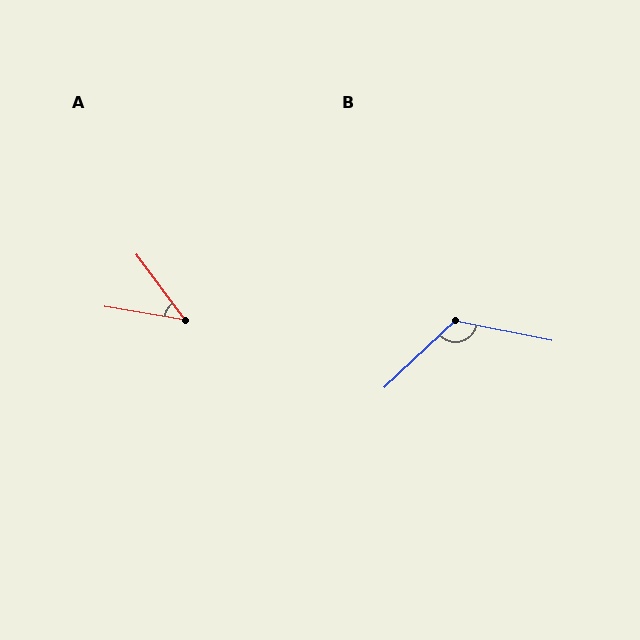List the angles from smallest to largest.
A (44°), B (126°).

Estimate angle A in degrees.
Approximately 44 degrees.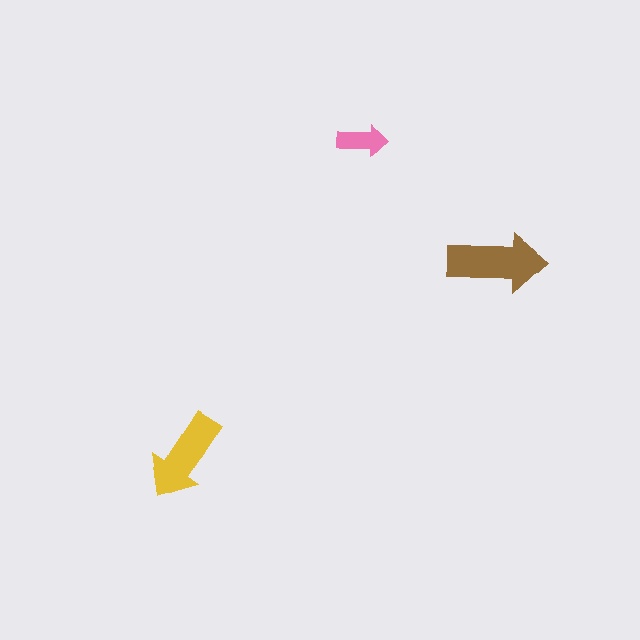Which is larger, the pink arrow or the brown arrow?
The brown one.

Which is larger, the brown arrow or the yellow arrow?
The brown one.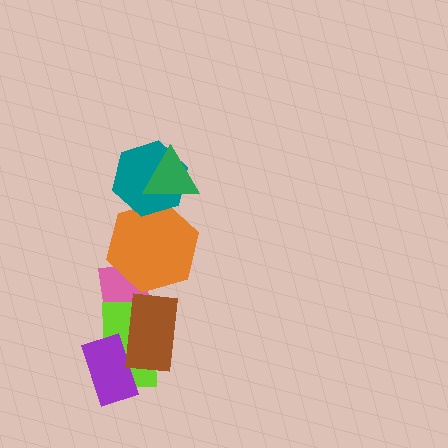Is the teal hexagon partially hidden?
Yes, it is partially covered by another shape.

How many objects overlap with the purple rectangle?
2 objects overlap with the purple rectangle.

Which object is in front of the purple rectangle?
The brown rectangle is in front of the purple rectangle.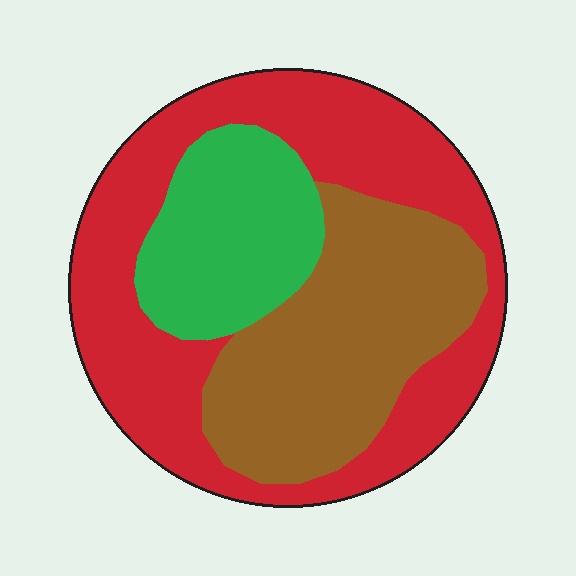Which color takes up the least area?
Green, at roughly 20%.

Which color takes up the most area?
Red, at roughly 50%.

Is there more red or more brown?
Red.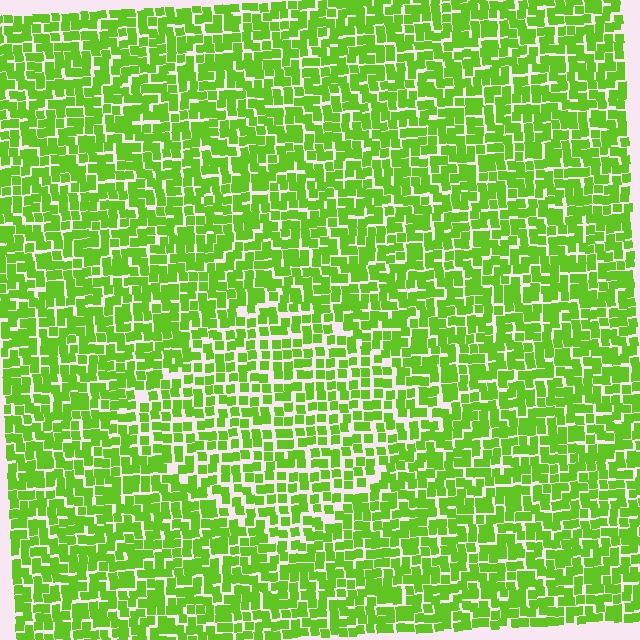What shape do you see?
I see a diamond.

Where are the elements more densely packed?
The elements are more densely packed outside the diamond boundary.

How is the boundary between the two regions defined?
The boundary is defined by a change in element density (approximately 1.4x ratio). All elements are the same color, size, and shape.